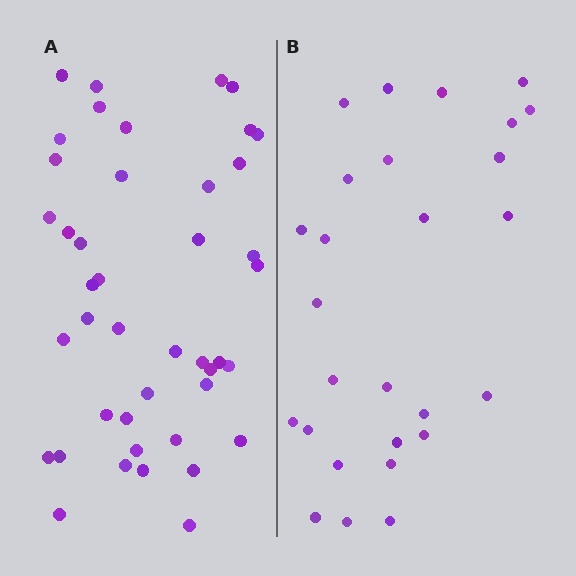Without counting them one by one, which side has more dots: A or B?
Region A (the left region) has more dots.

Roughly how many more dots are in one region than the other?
Region A has approximately 15 more dots than region B.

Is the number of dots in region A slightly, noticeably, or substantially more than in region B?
Region A has substantially more. The ratio is roughly 1.6 to 1.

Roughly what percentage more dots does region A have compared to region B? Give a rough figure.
About 60% more.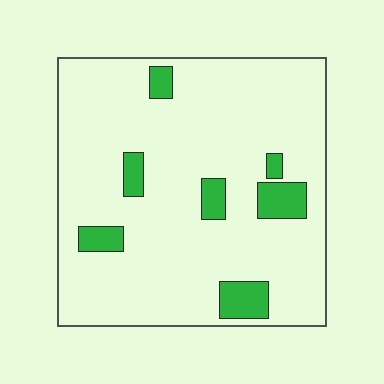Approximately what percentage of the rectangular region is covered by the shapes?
Approximately 10%.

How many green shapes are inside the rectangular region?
7.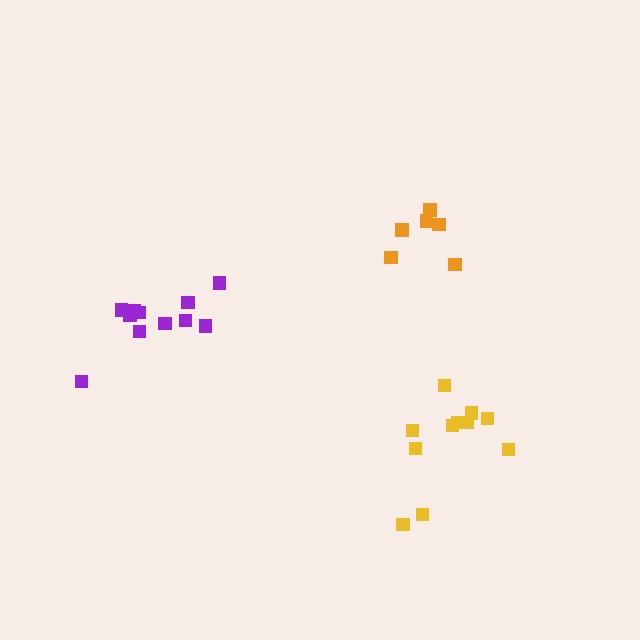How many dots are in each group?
Group 1: 6 dots, Group 2: 11 dots, Group 3: 11 dots (28 total).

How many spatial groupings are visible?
There are 3 spatial groupings.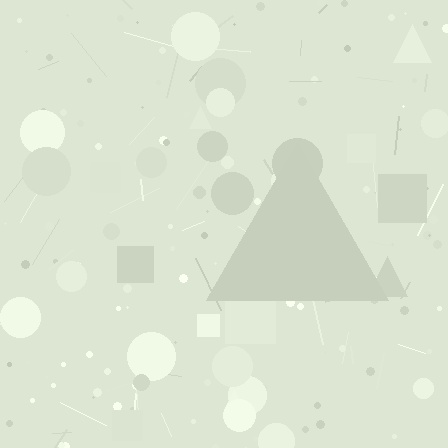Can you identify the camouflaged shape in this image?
The camouflaged shape is a triangle.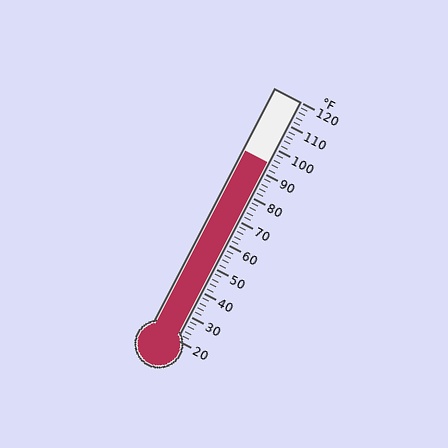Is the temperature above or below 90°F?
The temperature is above 90°F.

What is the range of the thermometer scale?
The thermometer scale ranges from 20°F to 120°F.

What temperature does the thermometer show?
The thermometer shows approximately 94°F.